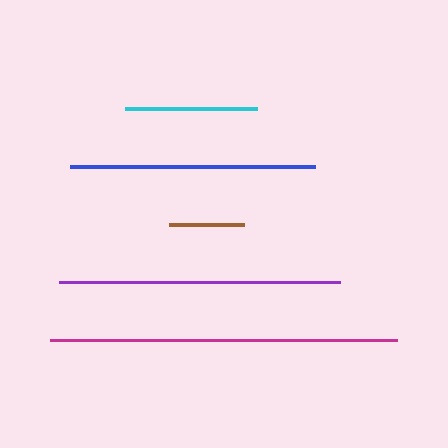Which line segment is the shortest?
The brown line is the shortest at approximately 75 pixels.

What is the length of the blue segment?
The blue segment is approximately 245 pixels long.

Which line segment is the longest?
The magenta line is the longest at approximately 347 pixels.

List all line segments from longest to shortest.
From longest to shortest: magenta, purple, blue, cyan, brown.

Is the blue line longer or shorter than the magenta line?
The magenta line is longer than the blue line.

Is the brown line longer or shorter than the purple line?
The purple line is longer than the brown line.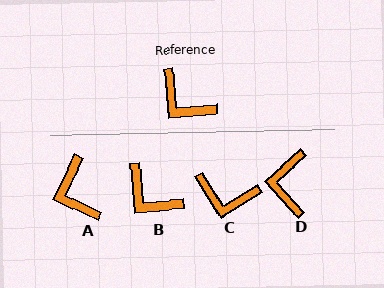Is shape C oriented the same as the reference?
No, it is off by about 27 degrees.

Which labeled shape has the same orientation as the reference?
B.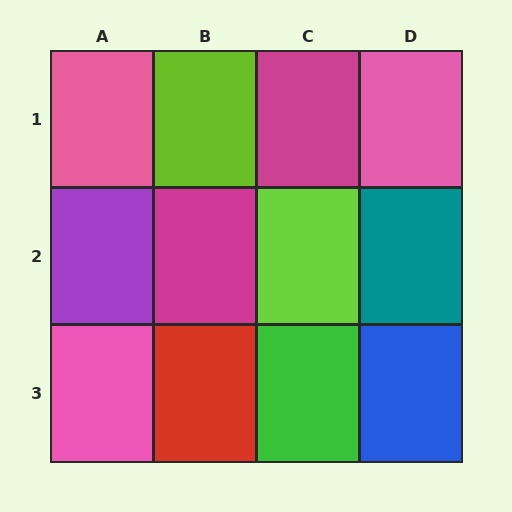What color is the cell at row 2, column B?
Magenta.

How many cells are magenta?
2 cells are magenta.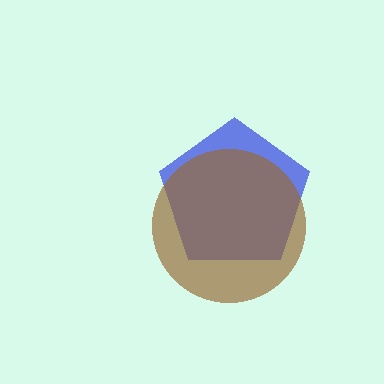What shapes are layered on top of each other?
The layered shapes are: a blue pentagon, a brown circle.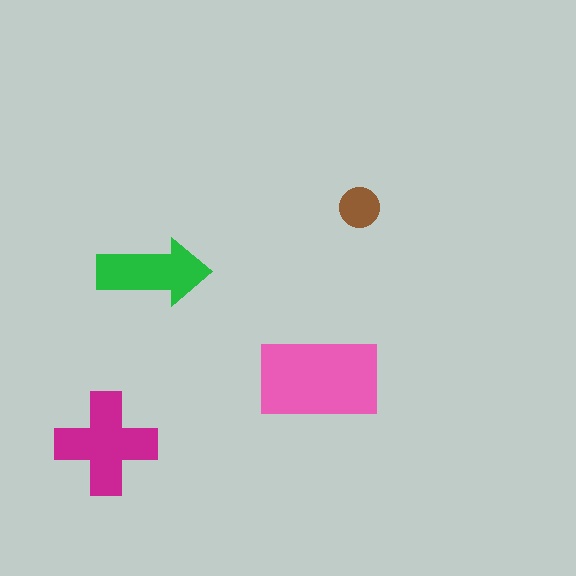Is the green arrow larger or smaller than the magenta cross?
Smaller.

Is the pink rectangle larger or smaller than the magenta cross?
Larger.